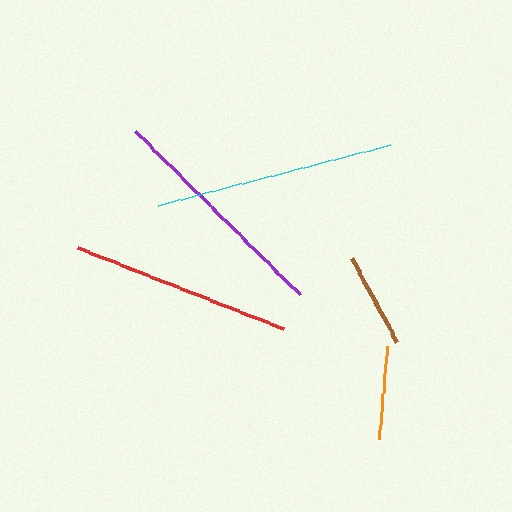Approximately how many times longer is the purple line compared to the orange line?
The purple line is approximately 2.5 times the length of the orange line.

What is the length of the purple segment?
The purple segment is approximately 232 pixels long.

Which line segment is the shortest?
The orange line is the shortest at approximately 93 pixels.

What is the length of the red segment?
The red segment is approximately 221 pixels long.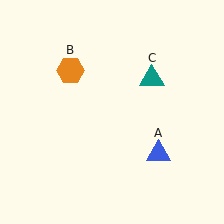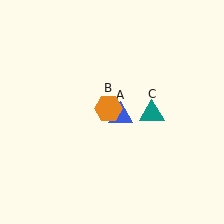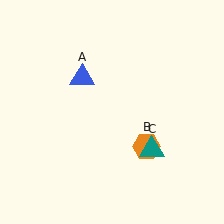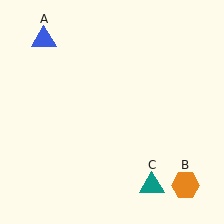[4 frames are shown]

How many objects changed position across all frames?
3 objects changed position: blue triangle (object A), orange hexagon (object B), teal triangle (object C).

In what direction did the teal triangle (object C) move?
The teal triangle (object C) moved down.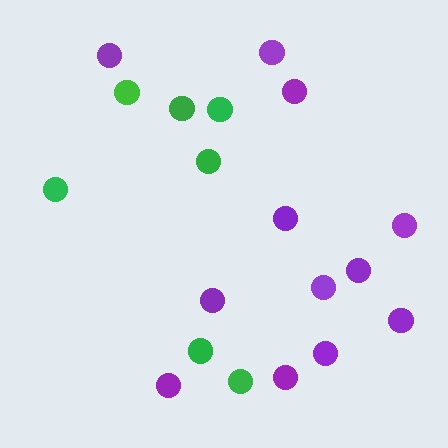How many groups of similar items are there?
There are 2 groups: one group of green circles (7) and one group of purple circles (12).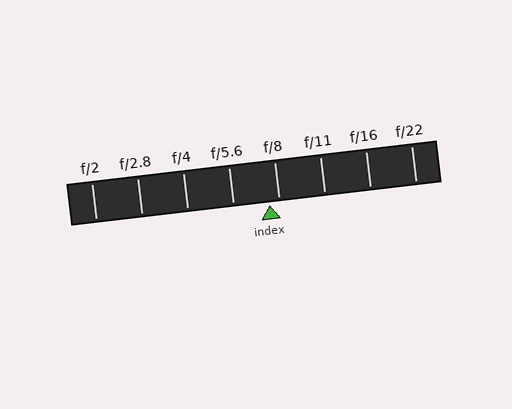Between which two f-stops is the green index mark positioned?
The index mark is between f/5.6 and f/8.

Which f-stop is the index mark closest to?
The index mark is closest to f/8.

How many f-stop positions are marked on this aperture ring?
There are 8 f-stop positions marked.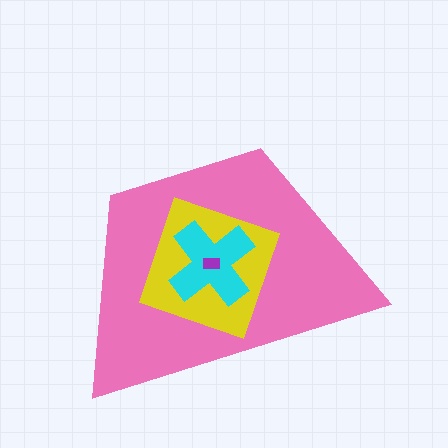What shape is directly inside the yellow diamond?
The cyan cross.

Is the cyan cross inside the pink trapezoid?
Yes.